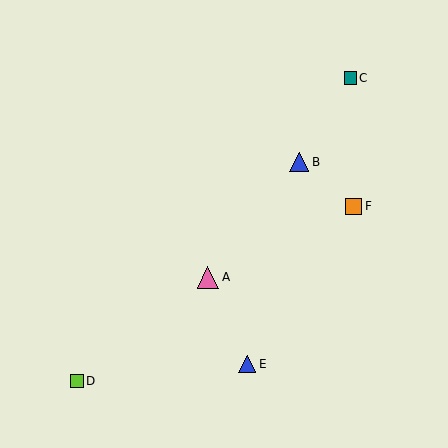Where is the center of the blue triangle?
The center of the blue triangle is at (299, 162).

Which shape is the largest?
The pink triangle (labeled A) is the largest.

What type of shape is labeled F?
Shape F is an orange square.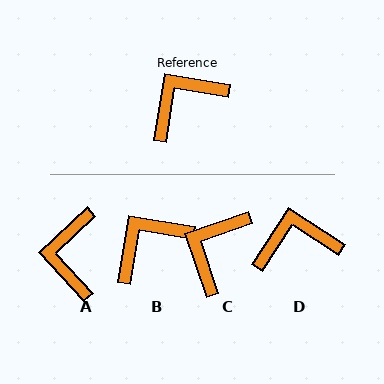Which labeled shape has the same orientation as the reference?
B.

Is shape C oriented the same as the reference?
No, it is off by about 28 degrees.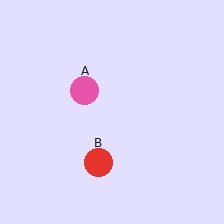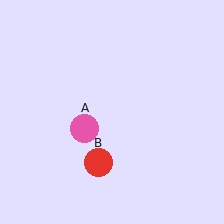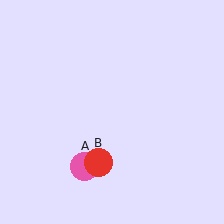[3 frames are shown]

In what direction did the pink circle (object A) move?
The pink circle (object A) moved down.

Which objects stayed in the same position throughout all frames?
Red circle (object B) remained stationary.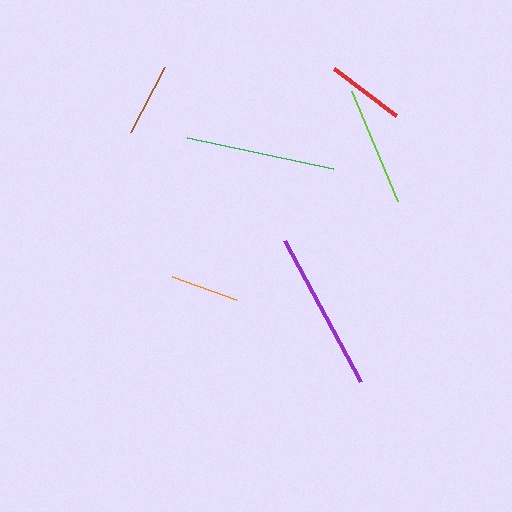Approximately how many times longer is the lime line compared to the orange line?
The lime line is approximately 1.8 times the length of the orange line.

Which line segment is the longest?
The purple line is the longest at approximately 160 pixels.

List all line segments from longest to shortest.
From longest to shortest: purple, green, lime, red, brown, orange.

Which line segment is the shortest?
The orange line is the shortest at approximately 68 pixels.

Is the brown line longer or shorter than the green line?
The green line is longer than the brown line.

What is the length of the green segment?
The green segment is approximately 149 pixels long.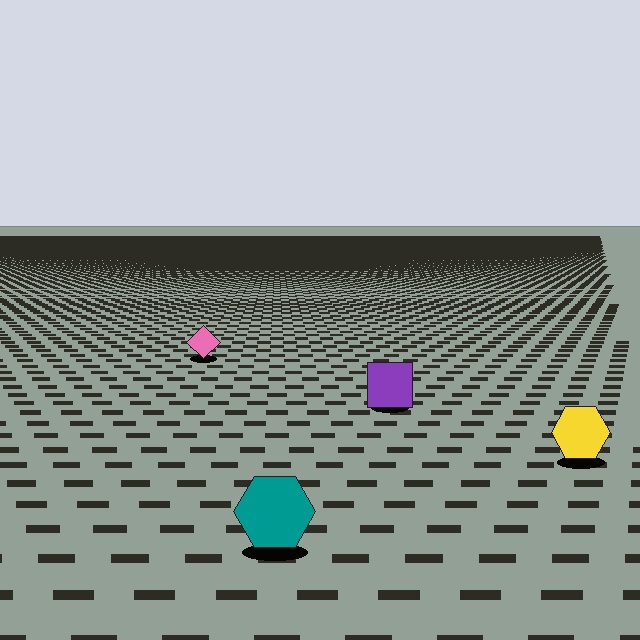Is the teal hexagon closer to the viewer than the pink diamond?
Yes. The teal hexagon is closer — you can tell from the texture gradient: the ground texture is coarser near it.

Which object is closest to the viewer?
The teal hexagon is closest. The texture marks near it are larger and more spread out.